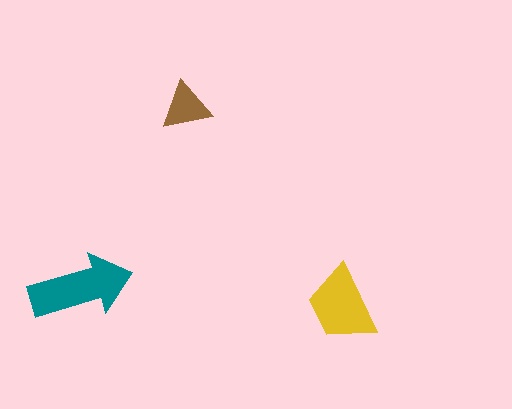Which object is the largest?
The teal arrow.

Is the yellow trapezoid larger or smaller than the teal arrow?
Smaller.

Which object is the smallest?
The brown triangle.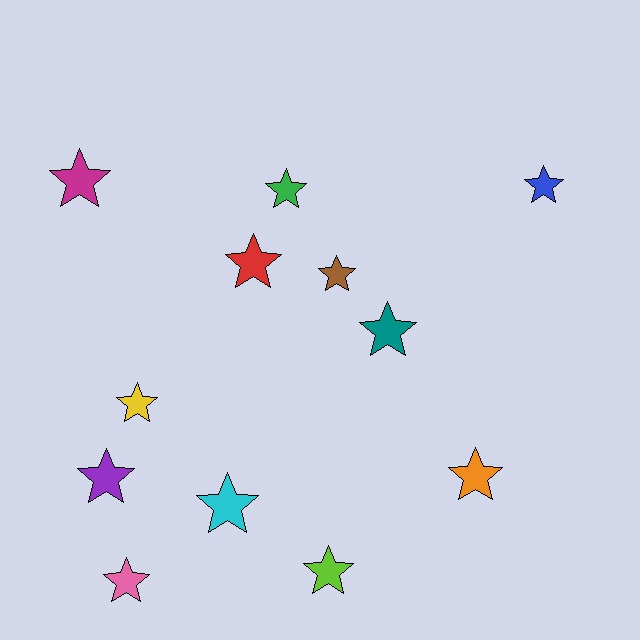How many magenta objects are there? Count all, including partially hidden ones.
There is 1 magenta object.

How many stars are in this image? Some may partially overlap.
There are 12 stars.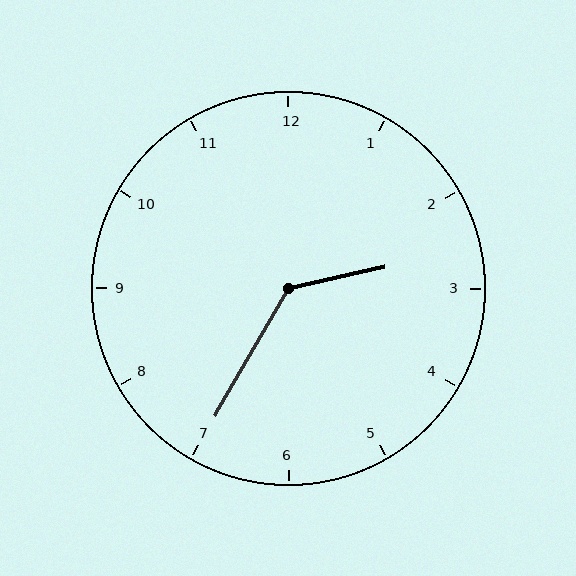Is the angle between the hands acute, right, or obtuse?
It is obtuse.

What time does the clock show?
2:35.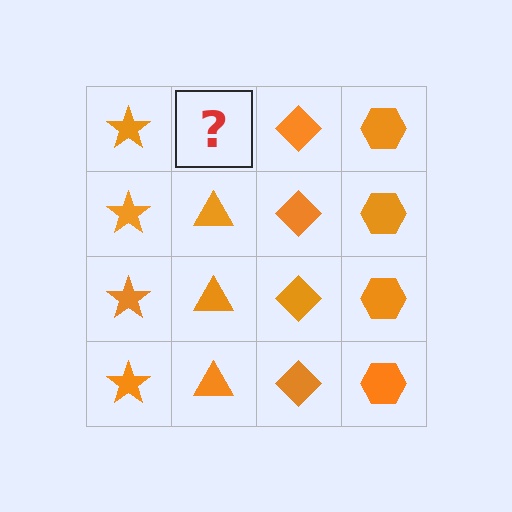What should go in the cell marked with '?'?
The missing cell should contain an orange triangle.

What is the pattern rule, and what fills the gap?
The rule is that each column has a consistent shape. The gap should be filled with an orange triangle.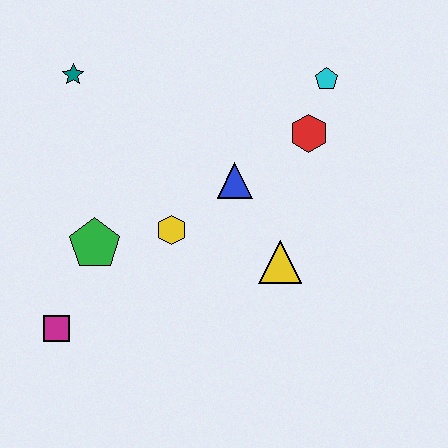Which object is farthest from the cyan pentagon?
The magenta square is farthest from the cyan pentagon.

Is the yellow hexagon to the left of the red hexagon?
Yes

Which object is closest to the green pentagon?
The yellow hexagon is closest to the green pentagon.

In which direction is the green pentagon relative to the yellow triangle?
The green pentagon is to the left of the yellow triangle.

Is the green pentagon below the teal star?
Yes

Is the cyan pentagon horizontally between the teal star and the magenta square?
No